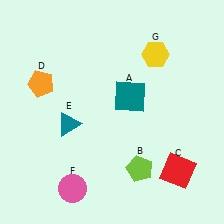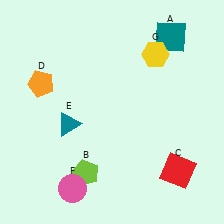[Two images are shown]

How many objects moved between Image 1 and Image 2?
2 objects moved between the two images.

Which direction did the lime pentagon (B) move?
The lime pentagon (B) moved left.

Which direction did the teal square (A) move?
The teal square (A) moved up.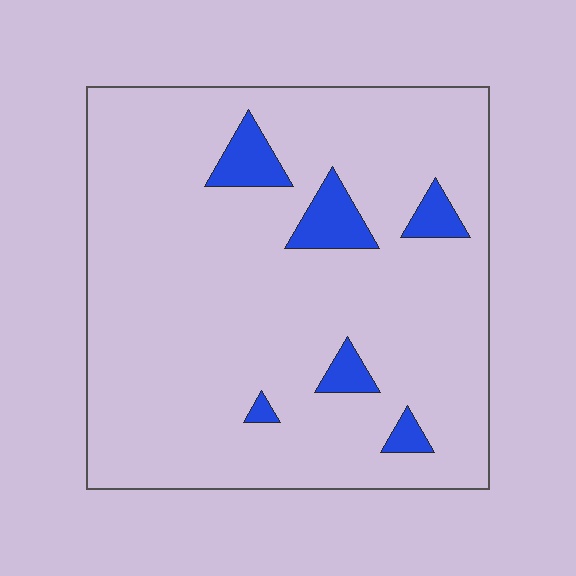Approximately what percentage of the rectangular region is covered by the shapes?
Approximately 10%.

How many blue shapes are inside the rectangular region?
6.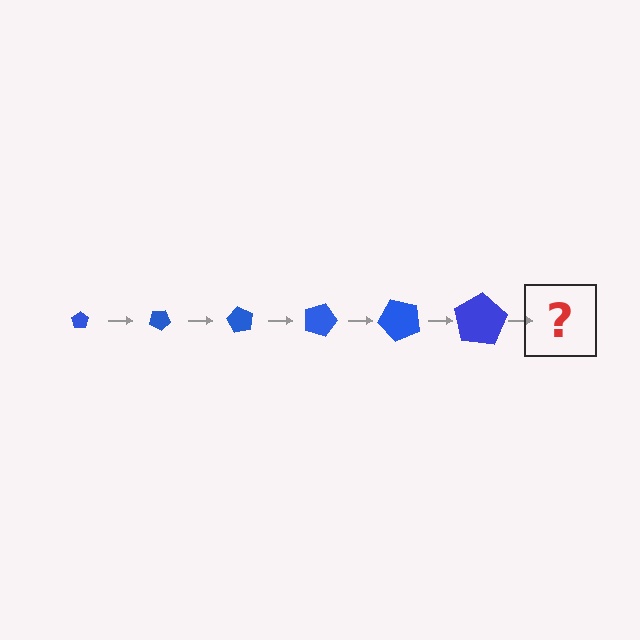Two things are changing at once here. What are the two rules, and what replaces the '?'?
The two rules are that the pentagon grows larger each step and it rotates 30 degrees each step. The '?' should be a pentagon, larger than the previous one and rotated 180 degrees from the start.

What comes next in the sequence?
The next element should be a pentagon, larger than the previous one and rotated 180 degrees from the start.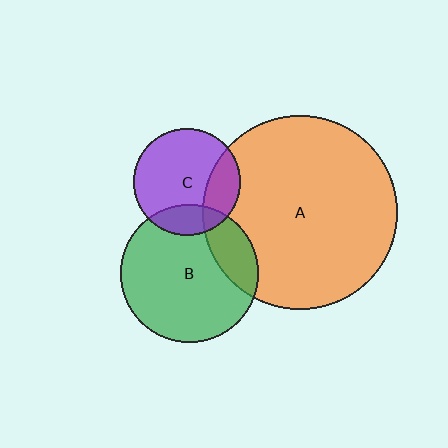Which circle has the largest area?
Circle A (orange).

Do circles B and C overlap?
Yes.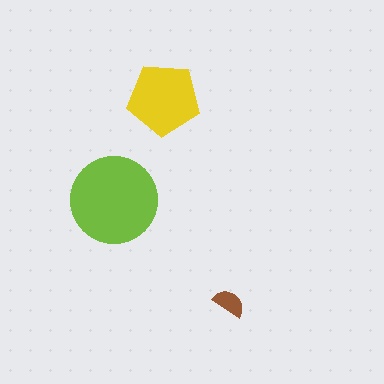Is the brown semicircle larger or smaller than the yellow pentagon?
Smaller.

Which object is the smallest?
The brown semicircle.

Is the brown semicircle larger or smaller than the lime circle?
Smaller.